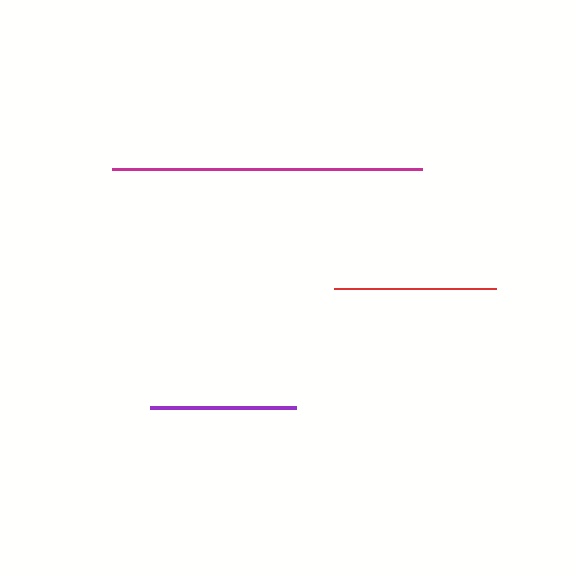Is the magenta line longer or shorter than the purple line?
The magenta line is longer than the purple line.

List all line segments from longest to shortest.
From longest to shortest: magenta, red, purple.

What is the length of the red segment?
The red segment is approximately 163 pixels long.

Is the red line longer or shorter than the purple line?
The red line is longer than the purple line.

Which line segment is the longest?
The magenta line is the longest at approximately 310 pixels.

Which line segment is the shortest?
The purple line is the shortest at approximately 146 pixels.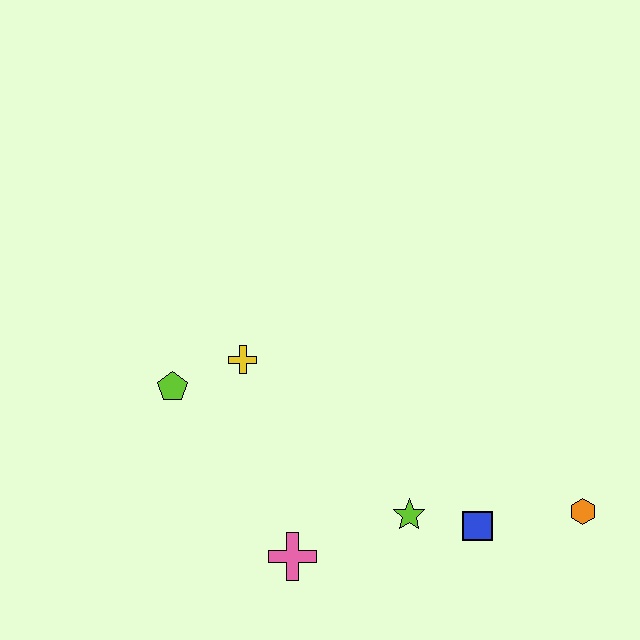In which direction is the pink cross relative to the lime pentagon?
The pink cross is below the lime pentagon.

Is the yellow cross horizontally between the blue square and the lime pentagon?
Yes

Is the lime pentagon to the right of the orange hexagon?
No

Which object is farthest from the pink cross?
The orange hexagon is farthest from the pink cross.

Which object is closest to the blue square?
The lime star is closest to the blue square.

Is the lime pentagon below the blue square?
No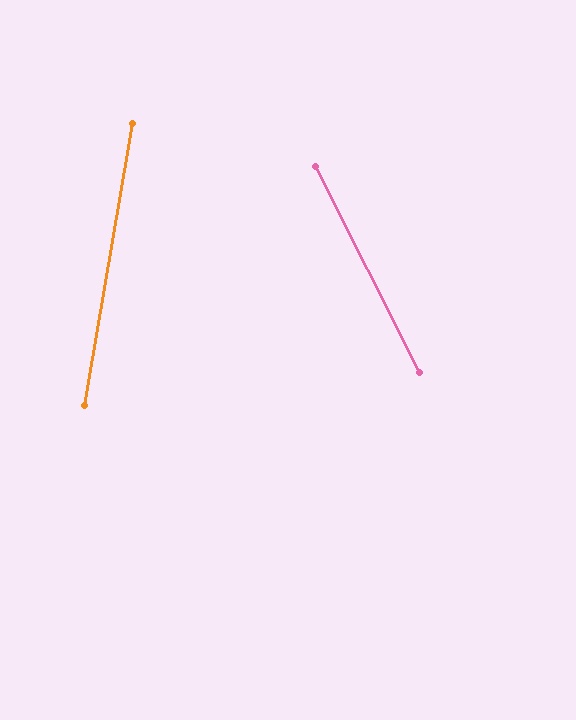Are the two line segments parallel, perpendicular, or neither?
Neither parallel nor perpendicular — they differ by about 36°.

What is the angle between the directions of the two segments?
Approximately 36 degrees.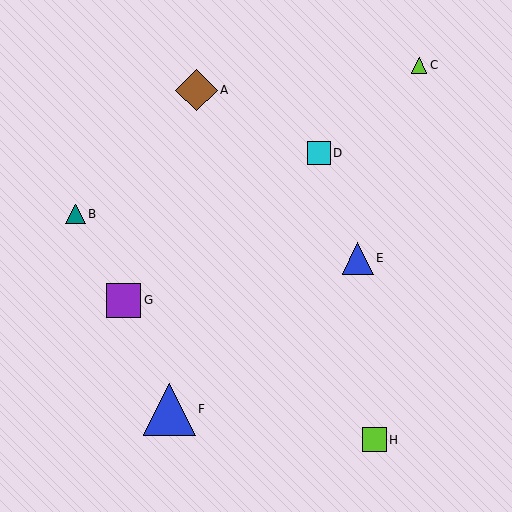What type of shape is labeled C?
Shape C is a lime triangle.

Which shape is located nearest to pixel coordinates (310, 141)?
The cyan square (labeled D) at (319, 153) is nearest to that location.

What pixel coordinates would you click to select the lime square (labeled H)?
Click at (375, 440) to select the lime square H.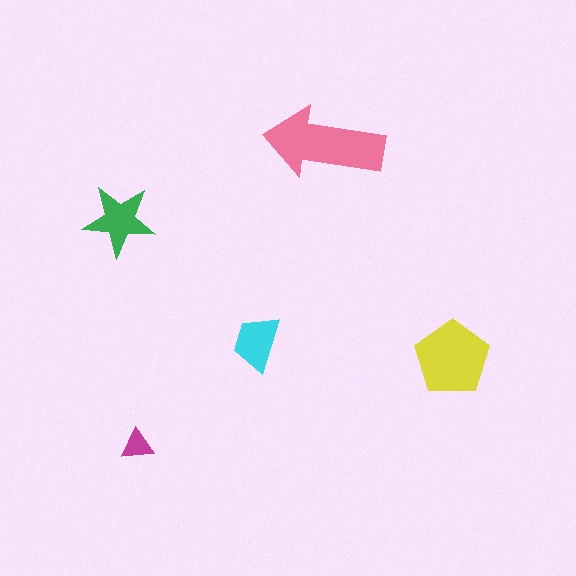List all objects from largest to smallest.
The pink arrow, the yellow pentagon, the green star, the cyan trapezoid, the magenta triangle.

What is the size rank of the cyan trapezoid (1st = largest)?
4th.